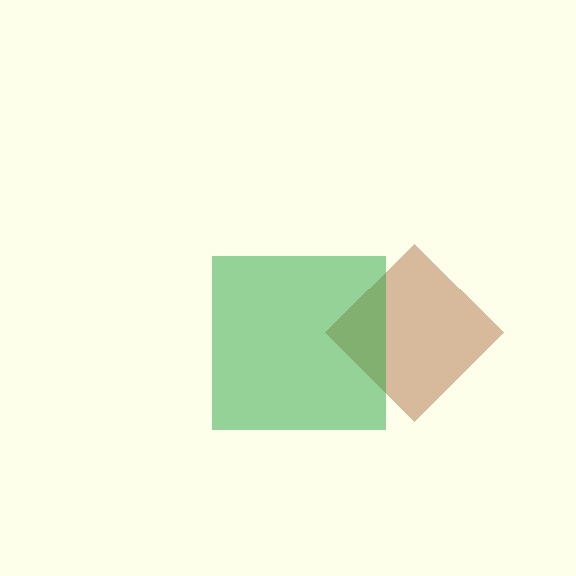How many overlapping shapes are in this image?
There are 2 overlapping shapes in the image.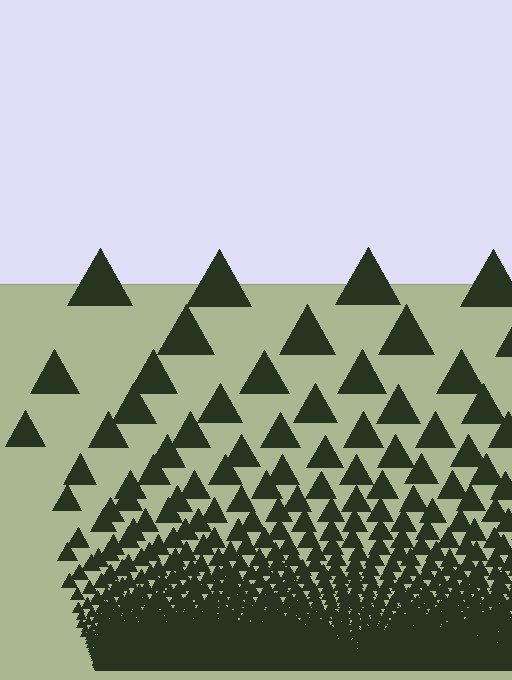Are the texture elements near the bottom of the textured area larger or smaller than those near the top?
Smaller. The gradient is inverted — elements near the bottom are smaller and denser.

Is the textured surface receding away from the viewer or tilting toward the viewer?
The surface appears to tilt toward the viewer. Texture elements get larger and sparser toward the top.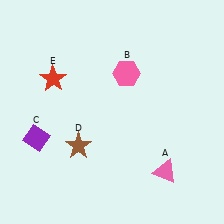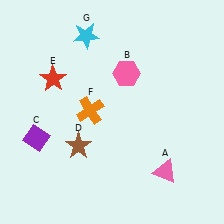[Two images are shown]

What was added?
An orange cross (F), a cyan star (G) were added in Image 2.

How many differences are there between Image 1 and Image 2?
There are 2 differences between the two images.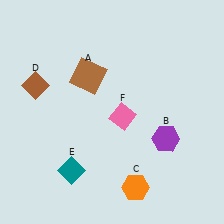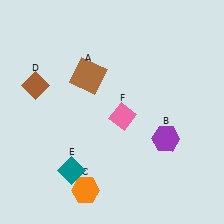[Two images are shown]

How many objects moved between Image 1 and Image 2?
1 object moved between the two images.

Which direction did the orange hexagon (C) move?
The orange hexagon (C) moved left.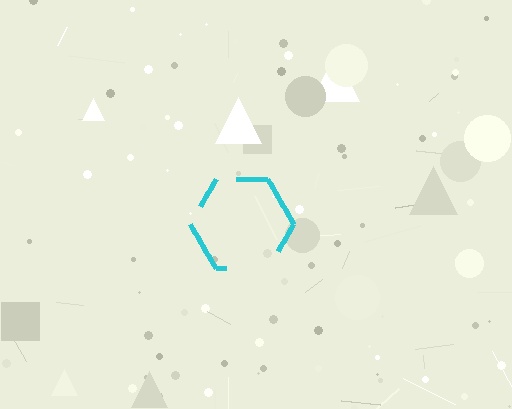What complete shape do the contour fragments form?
The contour fragments form a hexagon.